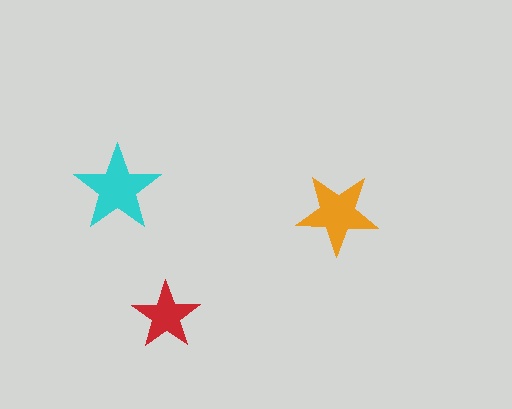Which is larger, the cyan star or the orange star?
The cyan one.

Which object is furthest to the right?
The orange star is rightmost.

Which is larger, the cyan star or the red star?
The cyan one.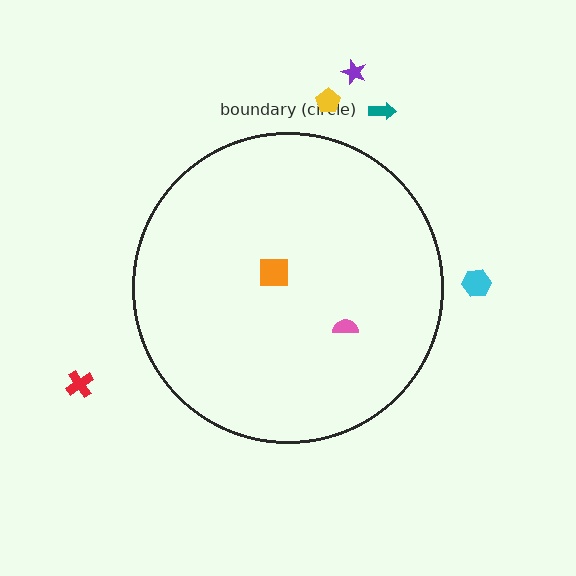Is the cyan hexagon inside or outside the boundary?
Outside.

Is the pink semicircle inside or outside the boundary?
Inside.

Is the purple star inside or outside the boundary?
Outside.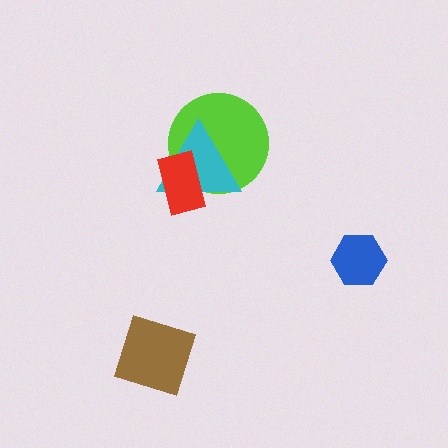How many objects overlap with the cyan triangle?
2 objects overlap with the cyan triangle.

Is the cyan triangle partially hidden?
Yes, it is partially covered by another shape.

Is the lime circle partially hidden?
Yes, it is partially covered by another shape.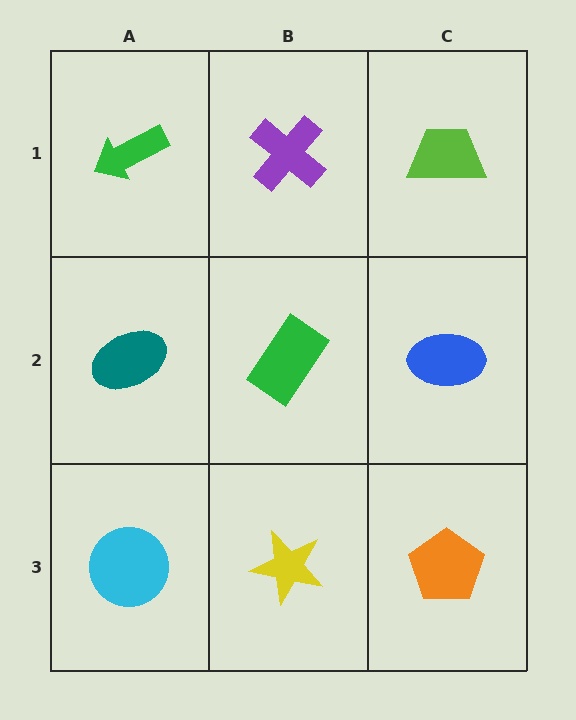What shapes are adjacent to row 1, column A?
A teal ellipse (row 2, column A), a purple cross (row 1, column B).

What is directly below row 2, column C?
An orange pentagon.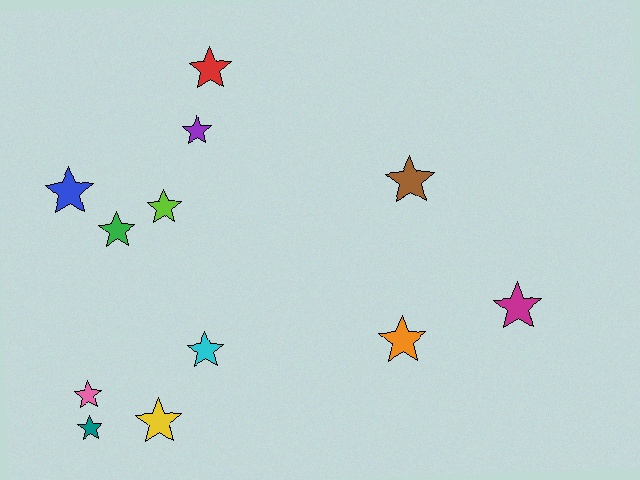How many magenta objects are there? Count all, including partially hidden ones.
There is 1 magenta object.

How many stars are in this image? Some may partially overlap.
There are 12 stars.